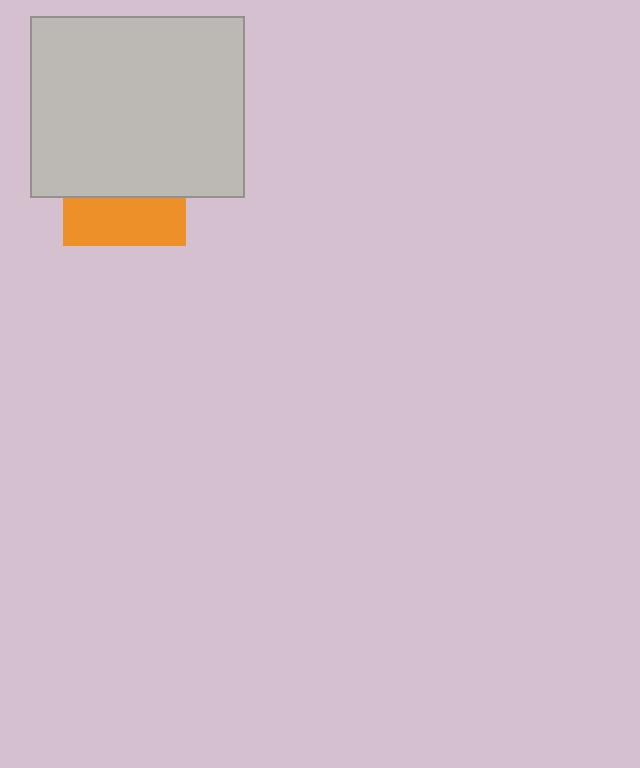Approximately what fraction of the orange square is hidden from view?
Roughly 61% of the orange square is hidden behind the light gray rectangle.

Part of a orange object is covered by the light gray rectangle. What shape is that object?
It is a square.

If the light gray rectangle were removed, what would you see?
You would see the complete orange square.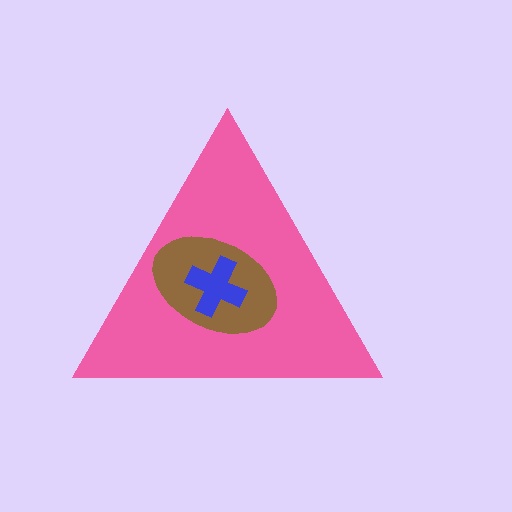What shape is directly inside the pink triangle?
The brown ellipse.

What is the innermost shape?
The blue cross.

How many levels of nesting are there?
3.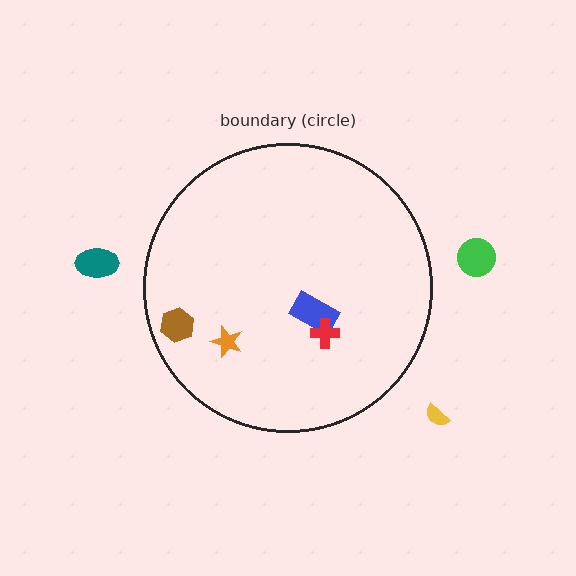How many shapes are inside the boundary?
4 inside, 3 outside.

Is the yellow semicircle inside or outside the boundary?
Outside.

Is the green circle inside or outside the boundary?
Outside.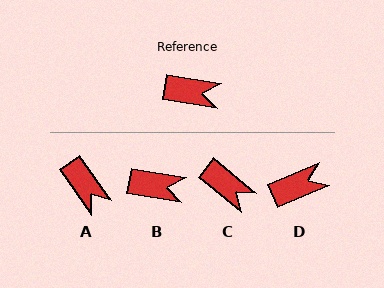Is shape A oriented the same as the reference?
No, it is off by about 45 degrees.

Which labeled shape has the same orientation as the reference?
B.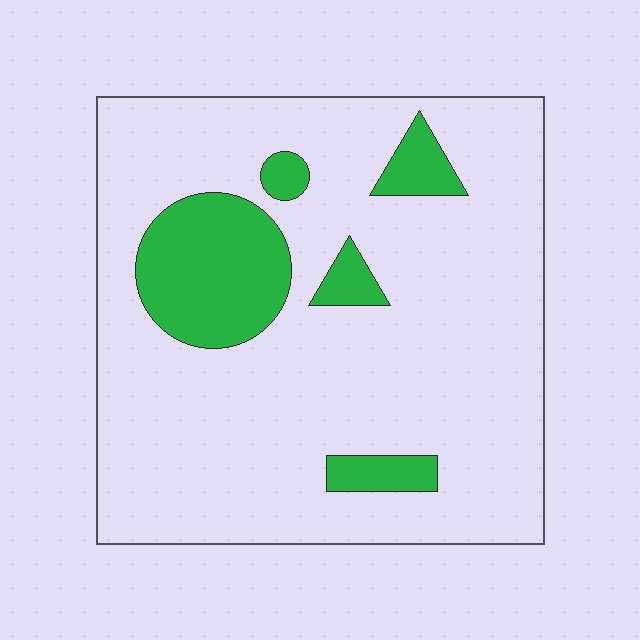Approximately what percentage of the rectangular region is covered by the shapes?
Approximately 15%.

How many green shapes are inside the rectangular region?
5.